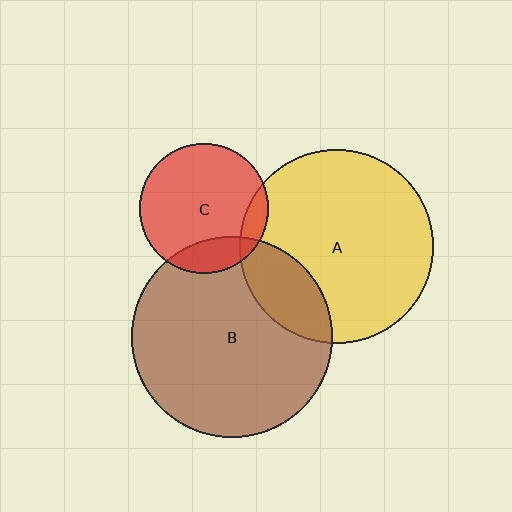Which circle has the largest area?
Circle B (brown).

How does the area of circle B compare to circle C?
Approximately 2.4 times.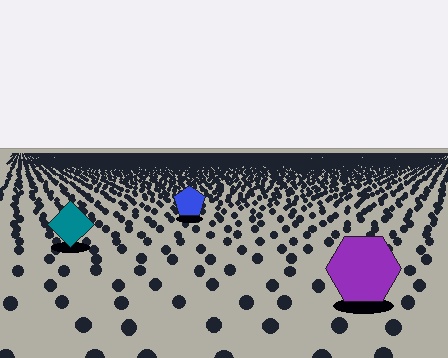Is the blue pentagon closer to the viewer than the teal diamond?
No. The teal diamond is closer — you can tell from the texture gradient: the ground texture is coarser near it.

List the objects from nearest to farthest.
From nearest to farthest: the purple hexagon, the teal diamond, the blue pentagon.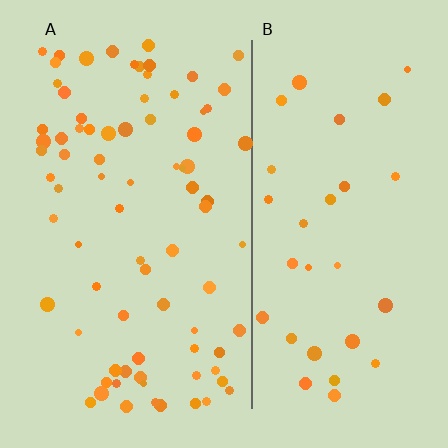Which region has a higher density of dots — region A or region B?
A (the left).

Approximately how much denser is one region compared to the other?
Approximately 2.5× — region A over region B.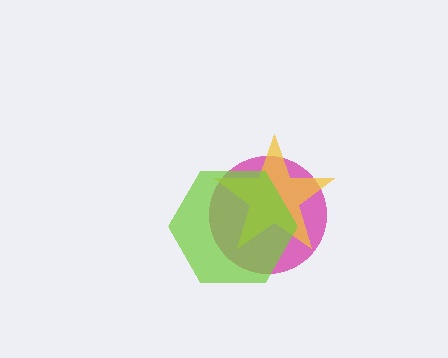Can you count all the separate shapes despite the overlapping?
Yes, there are 3 separate shapes.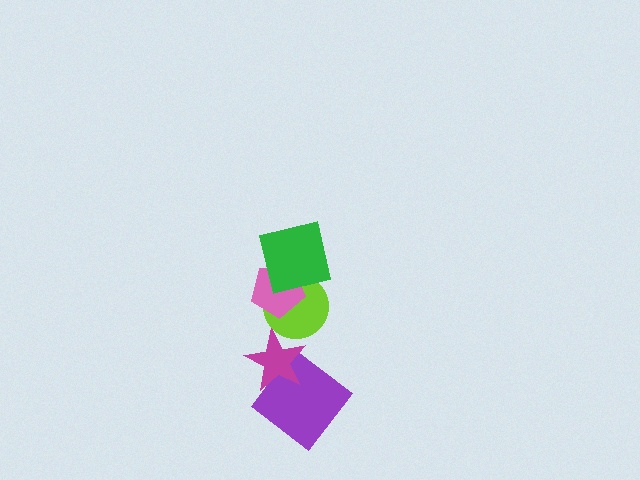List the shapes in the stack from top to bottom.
From top to bottom: the green square, the pink pentagon, the lime circle, the magenta star, the purple diamond.